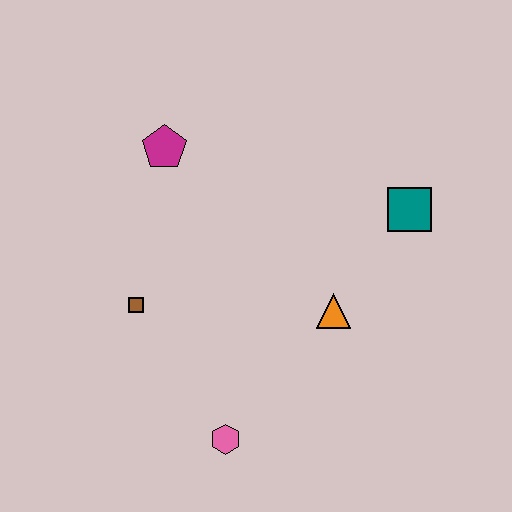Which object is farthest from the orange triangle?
The magenta pentagon is farthest from the orange triangle.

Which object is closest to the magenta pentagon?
The brown square is closest to the magenta pentagon.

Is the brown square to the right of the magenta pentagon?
No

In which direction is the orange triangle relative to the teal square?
The orange triangle is below the teal square.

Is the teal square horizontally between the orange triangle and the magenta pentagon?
No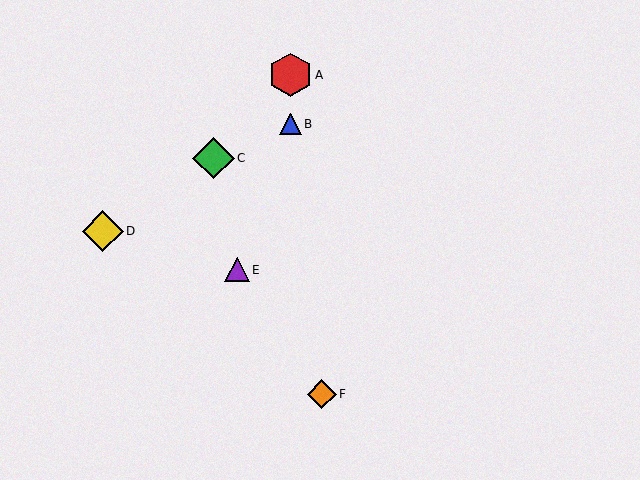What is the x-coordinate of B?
Object B is at x≈290.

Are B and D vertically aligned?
No, B is at x≈290 and D is at x≈103.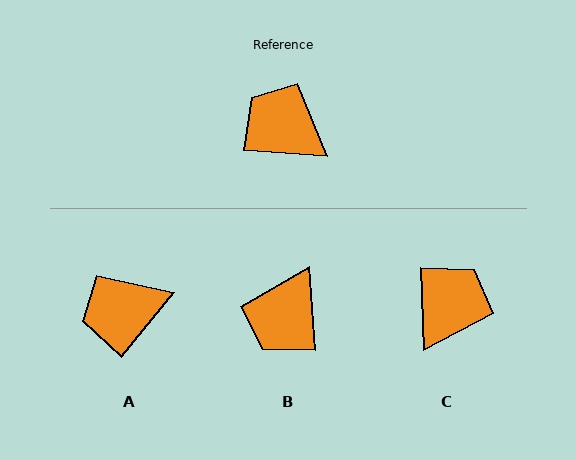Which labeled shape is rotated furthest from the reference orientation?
B, about 98 degrees away.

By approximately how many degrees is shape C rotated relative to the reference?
Approximately 84 degrees clockwise.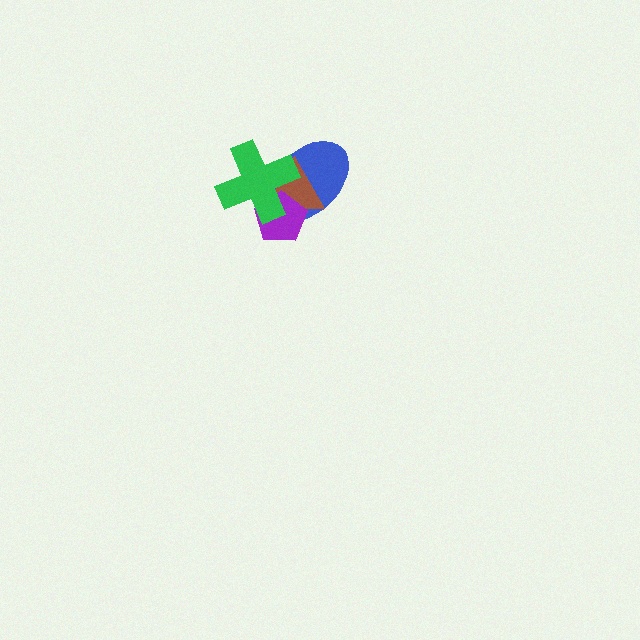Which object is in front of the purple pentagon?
The green cross is in front of the purple pentagon.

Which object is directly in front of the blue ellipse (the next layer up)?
The brown triangle is directly in front of the blue ellipse.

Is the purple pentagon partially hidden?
Yes, it is partially covered by another shape.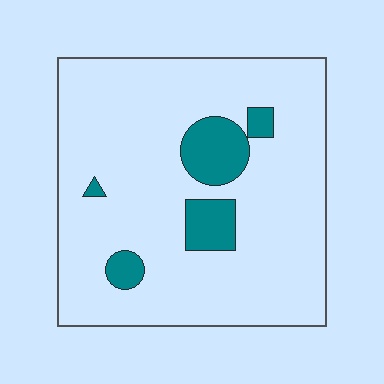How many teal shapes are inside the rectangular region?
5.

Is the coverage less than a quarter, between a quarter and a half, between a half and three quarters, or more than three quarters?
Less than a quarter.